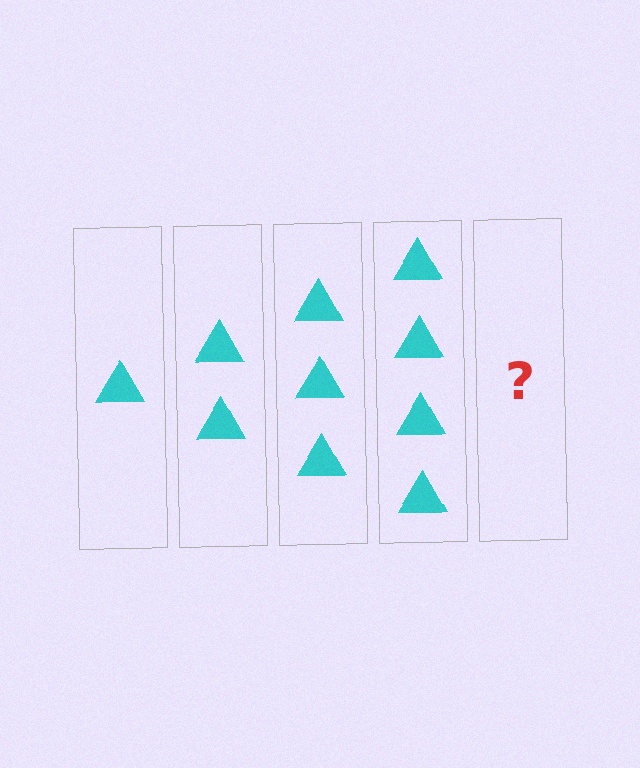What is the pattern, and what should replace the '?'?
The pattern is that each step adds one more triangle. The '?' should be 5 triangles.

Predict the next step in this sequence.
The next step is 5 triangles.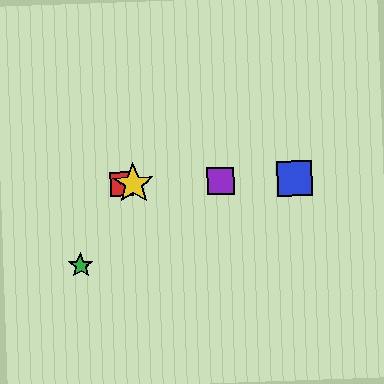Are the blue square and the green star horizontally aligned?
No, the blue square is at y≈178 and the green star is at y≈266.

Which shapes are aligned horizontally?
The red square, the blue square, the yellow star, the purple square are aligned horizontally.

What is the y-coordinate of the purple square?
The purple square is at y≈181.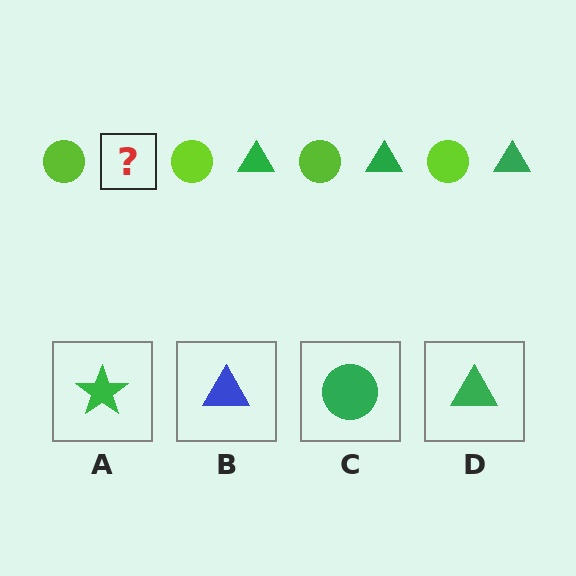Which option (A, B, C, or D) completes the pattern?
D.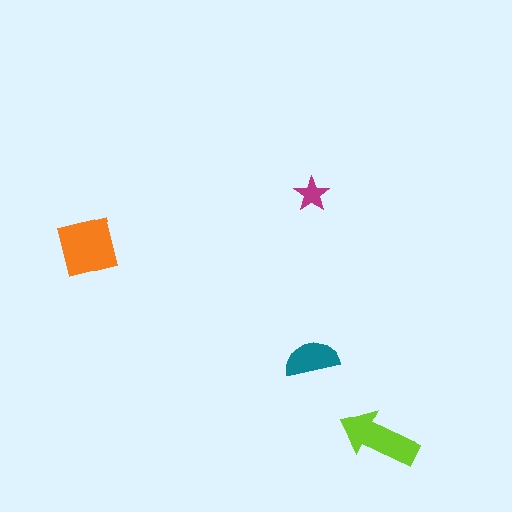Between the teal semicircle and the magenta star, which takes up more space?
The teal semicircle.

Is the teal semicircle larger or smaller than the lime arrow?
Smaller.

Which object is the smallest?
The magenta star.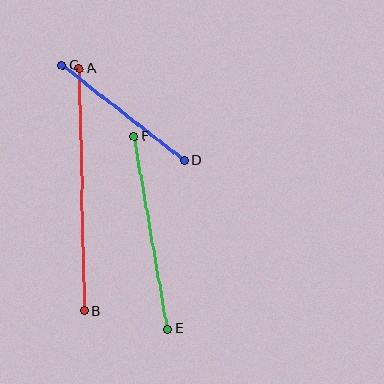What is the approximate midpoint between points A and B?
The midpoint is at approximately (82, 189) pixels.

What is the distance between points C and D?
The distance is approximately 155 pixels.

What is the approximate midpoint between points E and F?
The midpoint is at approximately (151, 233) pixels.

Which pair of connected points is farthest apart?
Points A and B are farthest apart.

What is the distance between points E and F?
The distance is approximately 196 pixels.